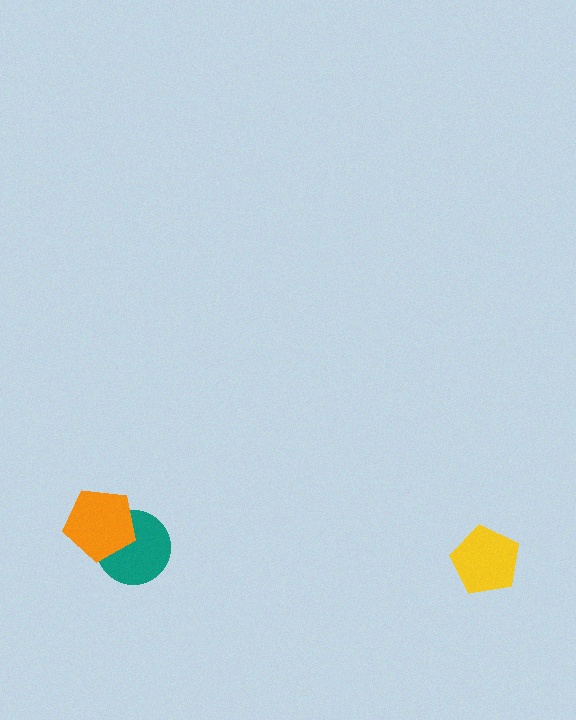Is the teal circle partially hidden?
Yes, it is partially covered by another shape.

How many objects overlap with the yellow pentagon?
0 objects overlap with the yellow pentagon.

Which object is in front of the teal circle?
The orange pentagon is in front of the teal circle.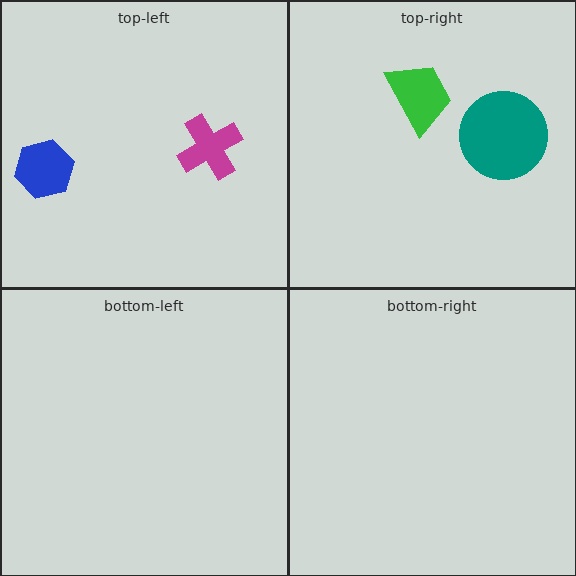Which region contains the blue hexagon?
The top-left region.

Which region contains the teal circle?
The top-right region.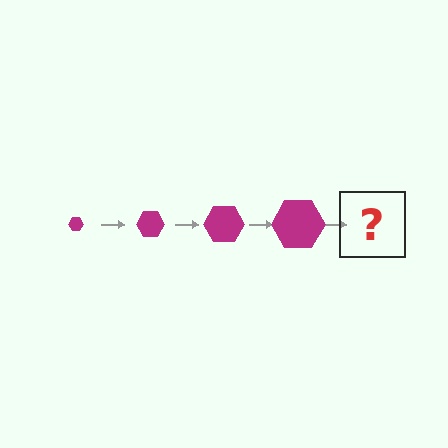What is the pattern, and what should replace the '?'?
The pattern is that the hexagon gets progressively larger each step. The '?' should be a magenta hexagon, larger than the previous one.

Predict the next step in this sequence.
The next step is a magenta hexagon, larger than the previous one.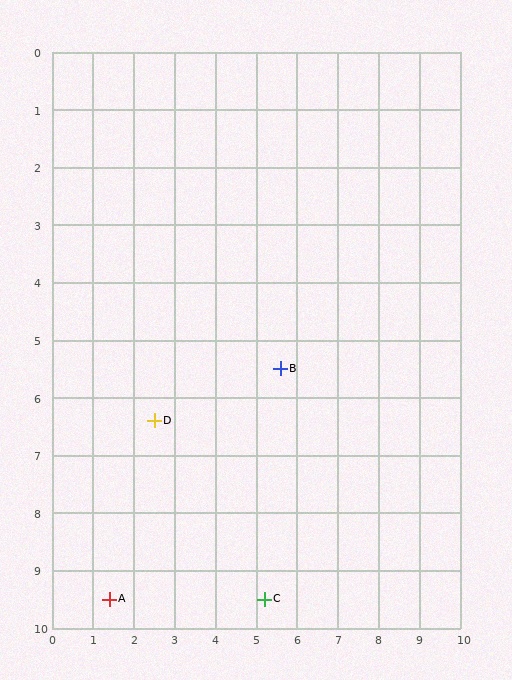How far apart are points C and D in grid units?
Points C and D are about 4.1 grid units apart.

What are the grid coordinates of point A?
Point A is at approximately (1.4, 9.5).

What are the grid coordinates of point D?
Point D is at approximately (2.5, 6.4).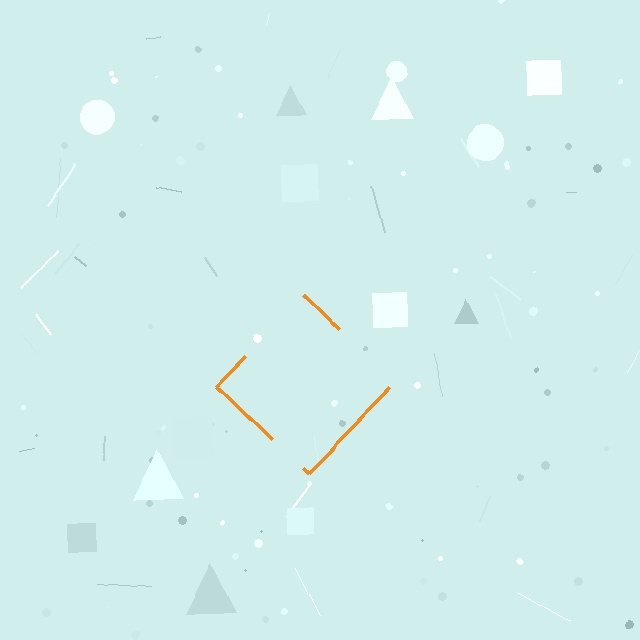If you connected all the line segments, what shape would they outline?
They would outline a diamond.